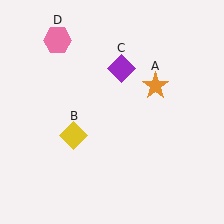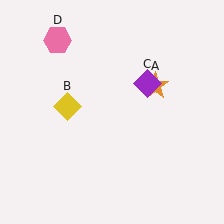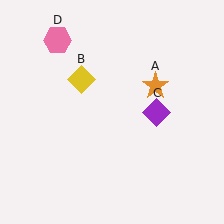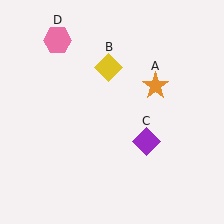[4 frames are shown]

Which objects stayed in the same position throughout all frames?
Orange star (object A) and pink hexagon (object D) remained stationary.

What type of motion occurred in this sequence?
The yellow diamond (object B), purple diamond (object C) rotated clockwise around the center of the scene.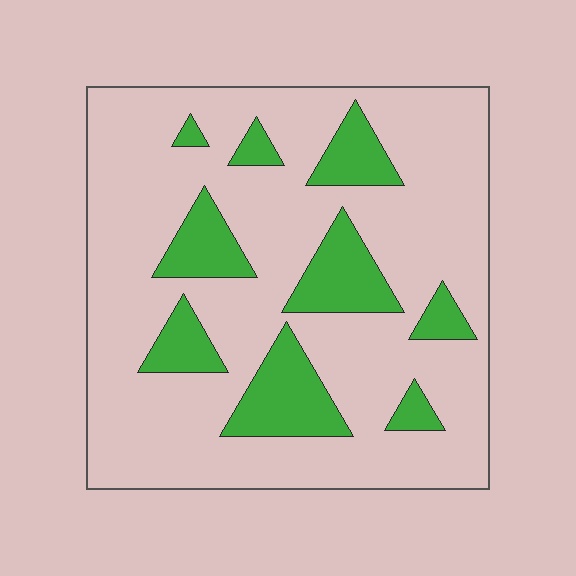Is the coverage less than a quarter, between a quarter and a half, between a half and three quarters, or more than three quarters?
Less than a quarter.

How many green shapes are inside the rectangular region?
9.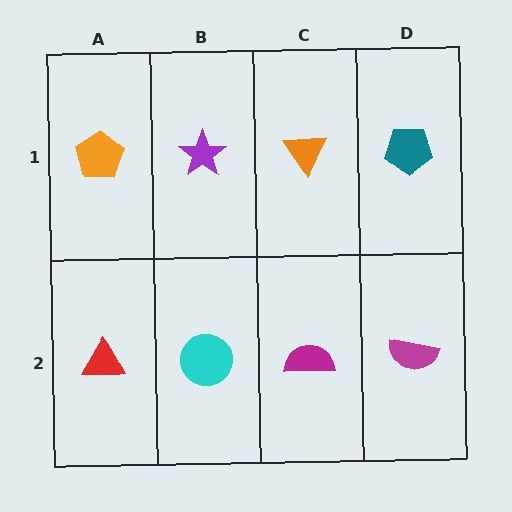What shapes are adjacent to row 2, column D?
A teal pentagon (row 1, column D), a magenta semicircle (row 2, column C).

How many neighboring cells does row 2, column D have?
2.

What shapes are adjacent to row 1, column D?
A magenta semicircle (row 2, column D), an orange triangle (row 1, column C).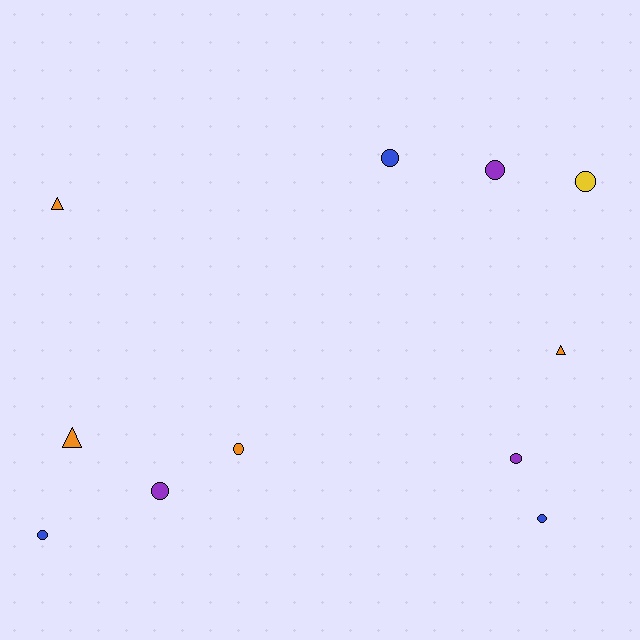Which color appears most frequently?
Orange, with 4 objects.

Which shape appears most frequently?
Circle, with 8 objects.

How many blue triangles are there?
There are no blue triangles.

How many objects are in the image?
There are 11 objects.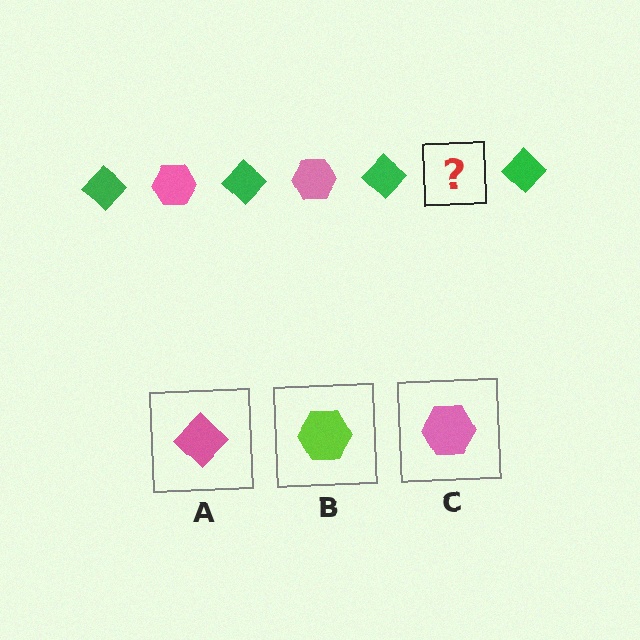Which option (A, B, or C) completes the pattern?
C.